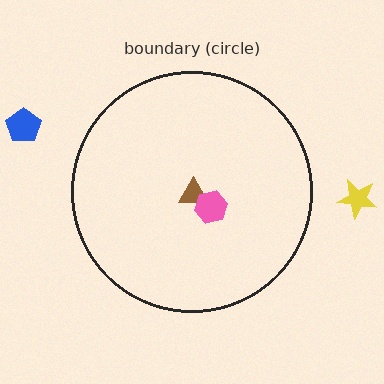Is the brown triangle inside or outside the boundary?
Inside.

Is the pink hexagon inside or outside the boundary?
Inside.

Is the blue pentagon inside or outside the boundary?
Outside.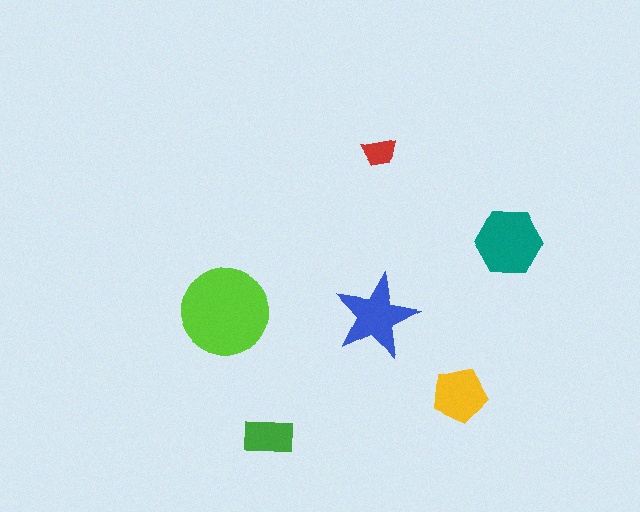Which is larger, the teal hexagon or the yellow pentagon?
The teal hexagon.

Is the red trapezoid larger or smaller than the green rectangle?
Smaller.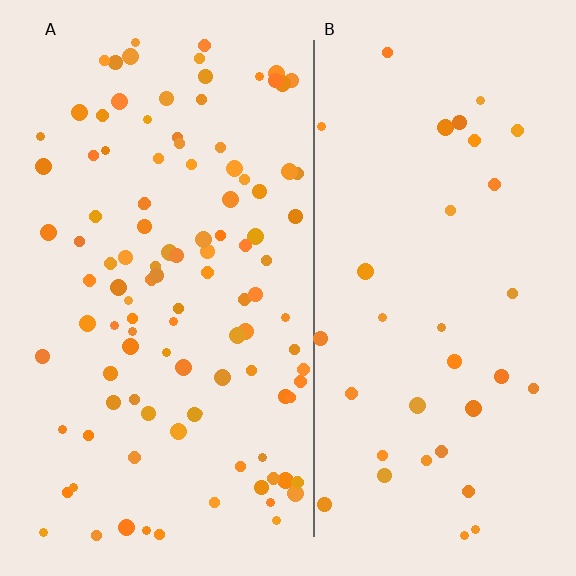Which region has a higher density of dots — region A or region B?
A (the left).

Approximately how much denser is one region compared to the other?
Approximately 3.1× — region A over region B.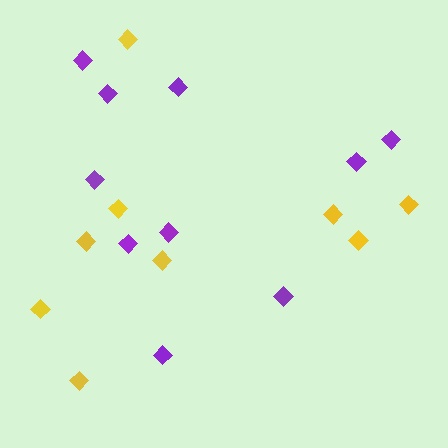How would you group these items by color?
There are 2 groups: one group of purple diamonds (10) and one group of yellow diamonds (9).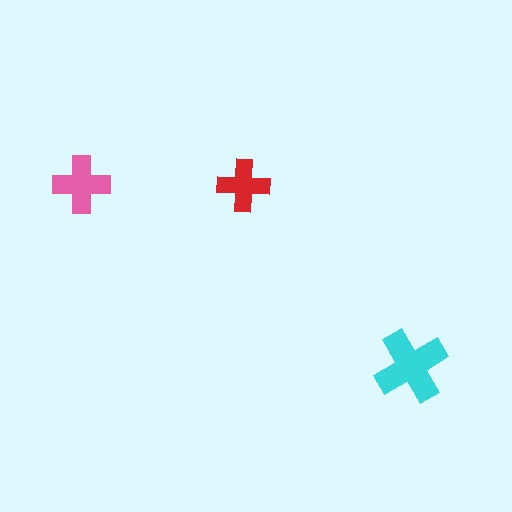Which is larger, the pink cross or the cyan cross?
The cyan one.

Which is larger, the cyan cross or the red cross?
The cyan one.